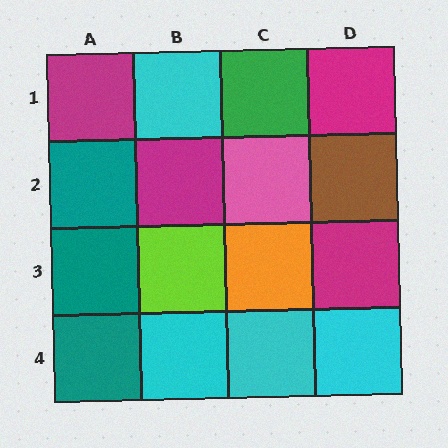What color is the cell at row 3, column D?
Magenta.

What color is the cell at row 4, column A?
Teal.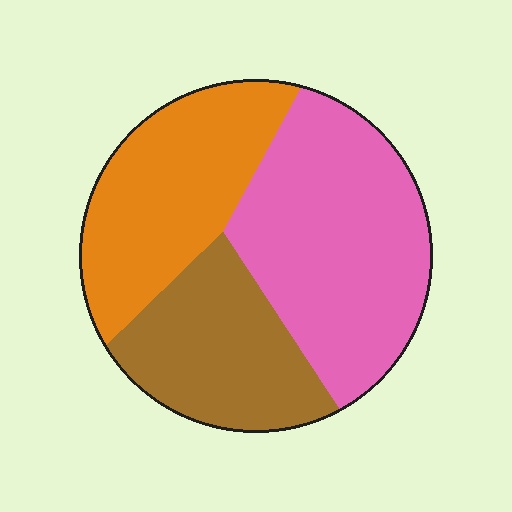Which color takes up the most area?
Pink, at roughly 45%.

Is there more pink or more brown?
Pink.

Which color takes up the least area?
Brown, at roughly 25%.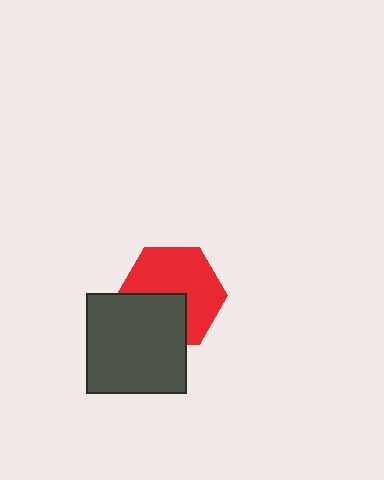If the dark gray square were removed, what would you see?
You would see the complete red hexagon.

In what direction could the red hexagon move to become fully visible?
The red hexagon could move up. That would shift it out from behind the dark gray square entirely.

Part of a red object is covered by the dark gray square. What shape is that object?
It is a hexagon.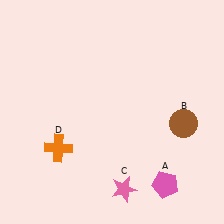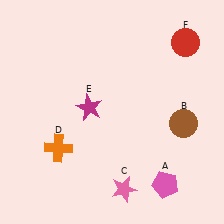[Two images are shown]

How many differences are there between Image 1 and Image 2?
There are 2 differences between the two images.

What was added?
A magenta star (E), a red circle (F) were added in Image 2.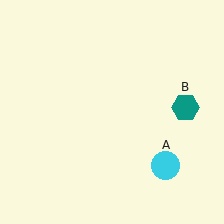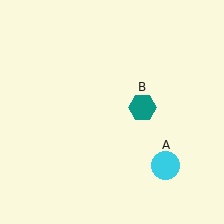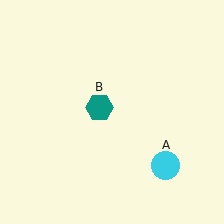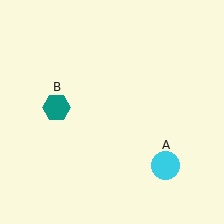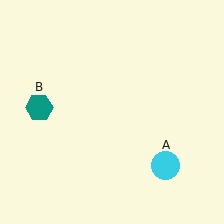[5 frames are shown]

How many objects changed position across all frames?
1 object changed position: teal hexagon (object B).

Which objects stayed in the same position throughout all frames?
Cyan circle (object A) remained stationary.